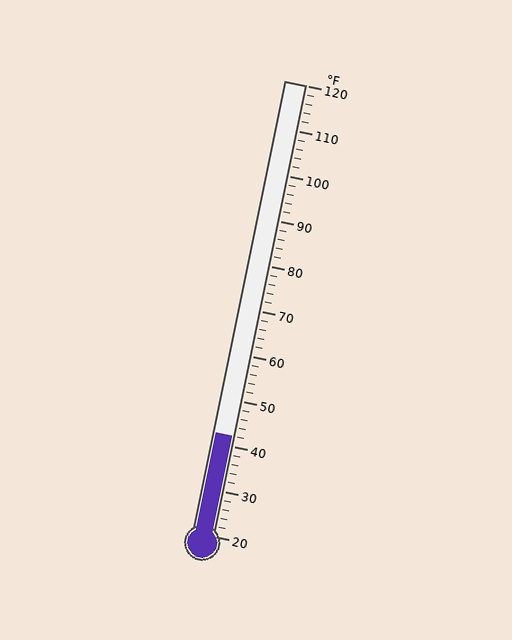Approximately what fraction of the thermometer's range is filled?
The thermometer is filled to approximately 20% of its range.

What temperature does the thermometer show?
The thermometer shows approximately 42°F.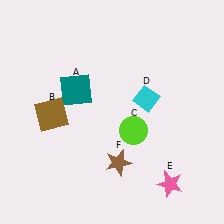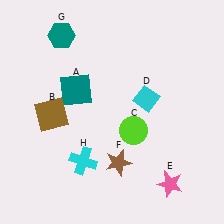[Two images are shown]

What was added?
A teal hexagon (G), a cyan cross (H) were added in Image 2.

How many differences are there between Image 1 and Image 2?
There are 2 differences between the two images.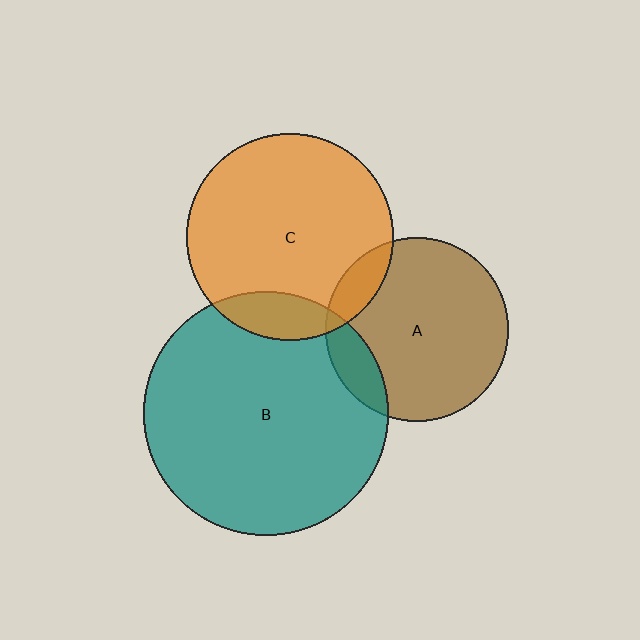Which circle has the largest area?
Circle B (teal).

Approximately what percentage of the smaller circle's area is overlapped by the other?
Approximately 10%.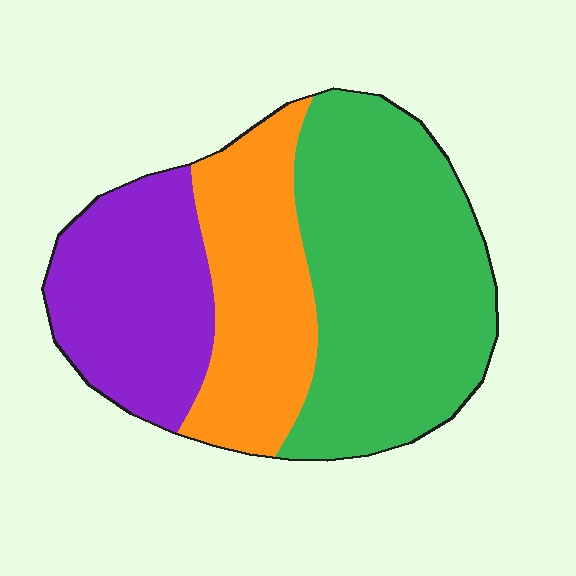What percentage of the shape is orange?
Orange takes up about one quarter (1/4) of the shape.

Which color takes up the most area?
Green, at roughly 45%.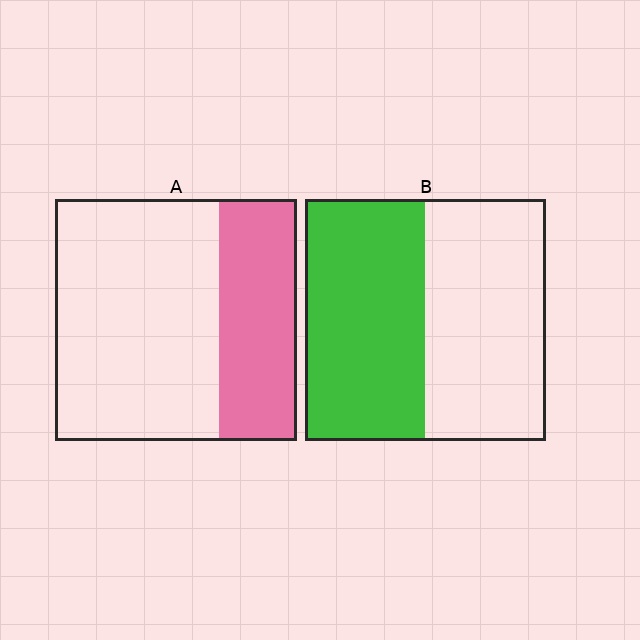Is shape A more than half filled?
No.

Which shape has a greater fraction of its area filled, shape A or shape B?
Shape B.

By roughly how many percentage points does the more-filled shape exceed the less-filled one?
By roughly 20 percentage points (B over A).